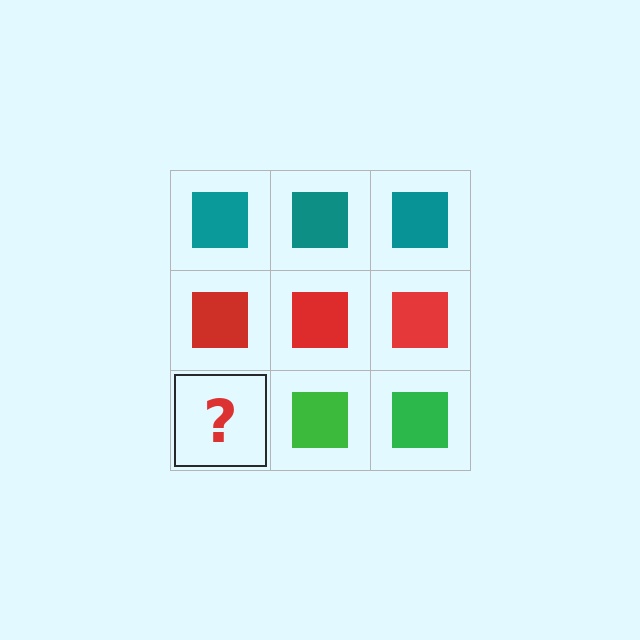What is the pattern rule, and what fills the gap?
The rule is that each row has a consistent color. The gap should be filled with a green square.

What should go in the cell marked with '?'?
The missing cell should contain a green square.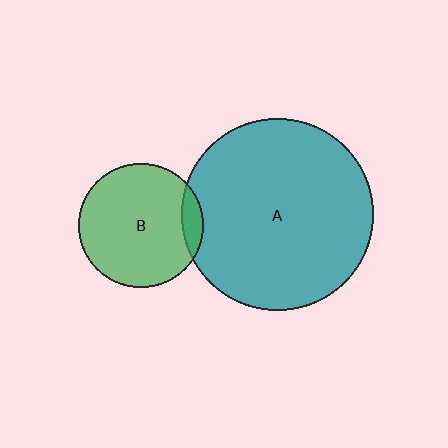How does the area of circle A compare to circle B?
Approximately 2.4 times.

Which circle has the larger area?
Circle A (teal).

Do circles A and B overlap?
Yes.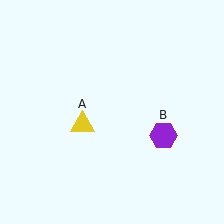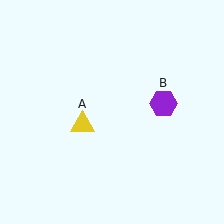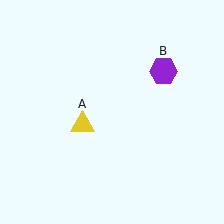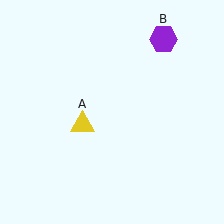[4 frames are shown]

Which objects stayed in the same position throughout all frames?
Yellow triangle (object A) remained stationary.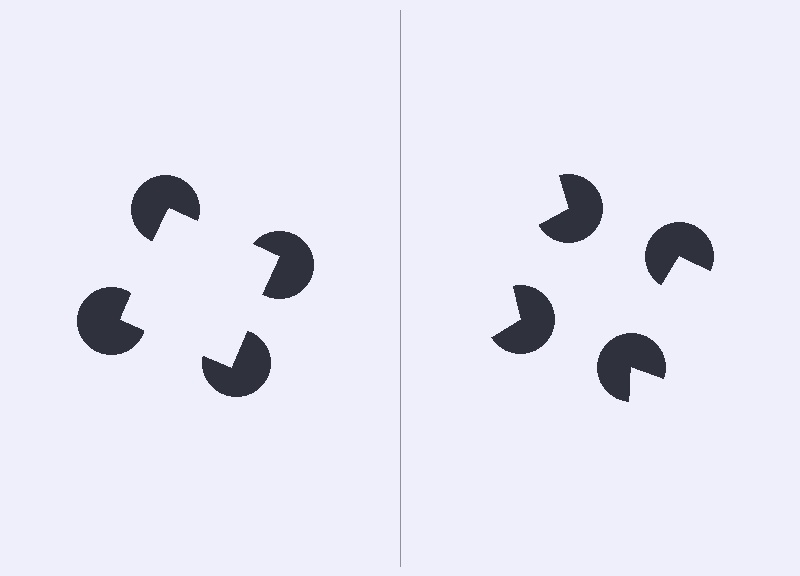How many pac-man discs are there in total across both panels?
8 — 4 on each side.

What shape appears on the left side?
An illusory square.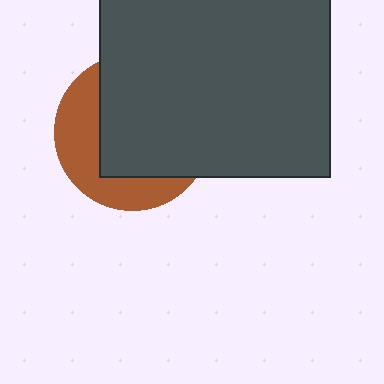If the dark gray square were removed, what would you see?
You would see the complete brown circle.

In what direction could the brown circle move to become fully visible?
The brown circle could move toward the lower-left. That would shift it out from behind the dark gray square entirely.